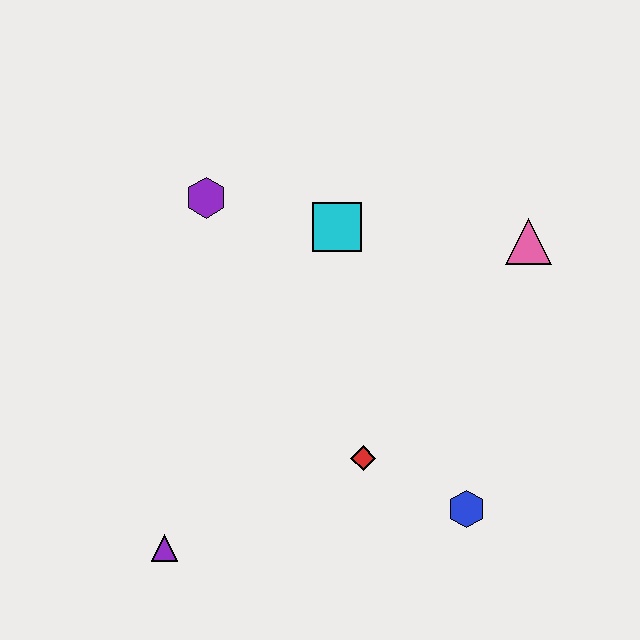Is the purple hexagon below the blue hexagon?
No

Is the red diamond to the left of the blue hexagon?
Yes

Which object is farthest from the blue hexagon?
The purple hexagon is farthest from the blue hexagon.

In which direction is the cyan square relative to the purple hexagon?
The cyan square is to the right of the purple hexagon.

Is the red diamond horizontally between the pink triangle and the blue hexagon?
No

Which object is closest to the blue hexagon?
The red diamond is closest to the blue hexagon.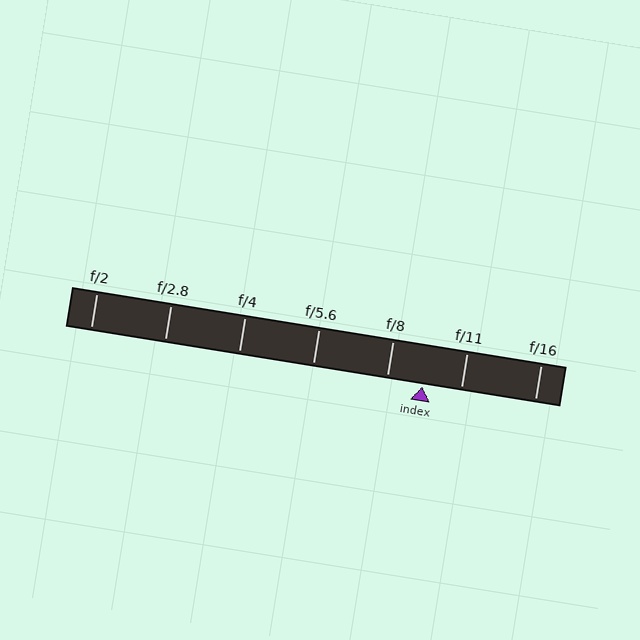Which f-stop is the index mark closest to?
The index mark is closest to f/8.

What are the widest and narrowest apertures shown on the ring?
The widest aperture shown is f/2 and the narrowest is f/16.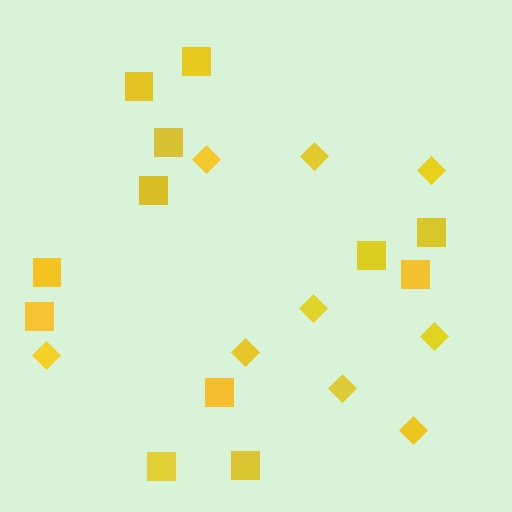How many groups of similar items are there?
There are 2 groups: one group of diamonds (9) and one group of squares (12).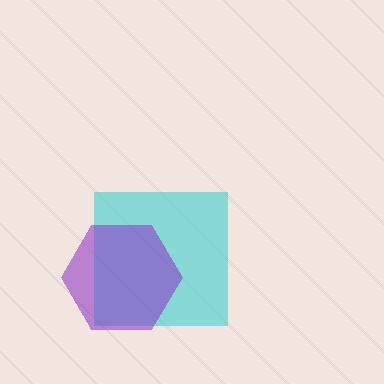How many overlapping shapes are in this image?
There are 2 overlapping shapes in the image.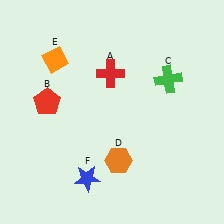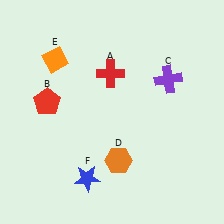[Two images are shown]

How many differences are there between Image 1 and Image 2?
There is 1 difference between the two images.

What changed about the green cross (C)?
In Image 1, C is green. In Image 2, it changed to purple.